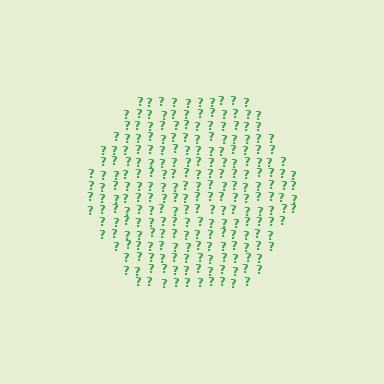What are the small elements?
The small elements are question marks.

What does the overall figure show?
The overall figure shows a hexagon.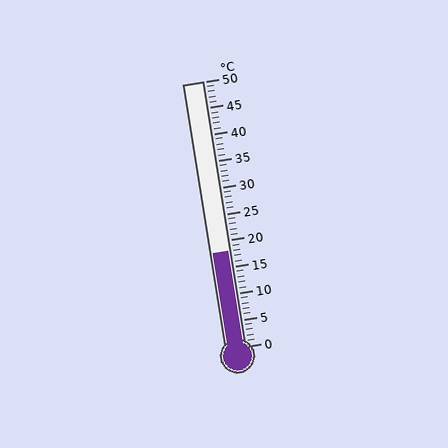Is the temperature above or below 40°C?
The temperature is below 40°C.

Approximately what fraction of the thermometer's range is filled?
The thermometer is filled to approximately 35% of its range.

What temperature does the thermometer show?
The thermometer shows approximately 18°C.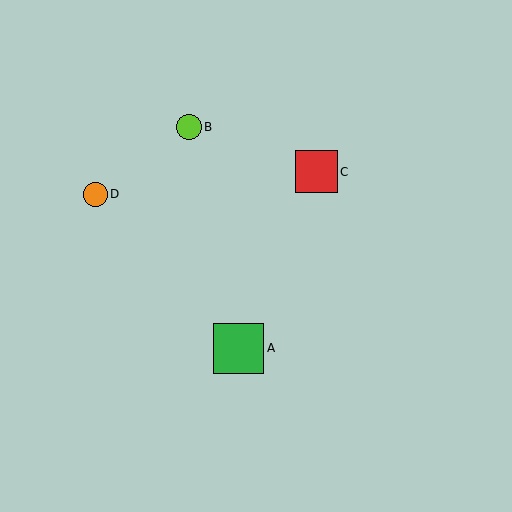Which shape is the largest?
The green square (labeled A) is the largest.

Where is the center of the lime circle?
The center of the lime circle is at (189, 127).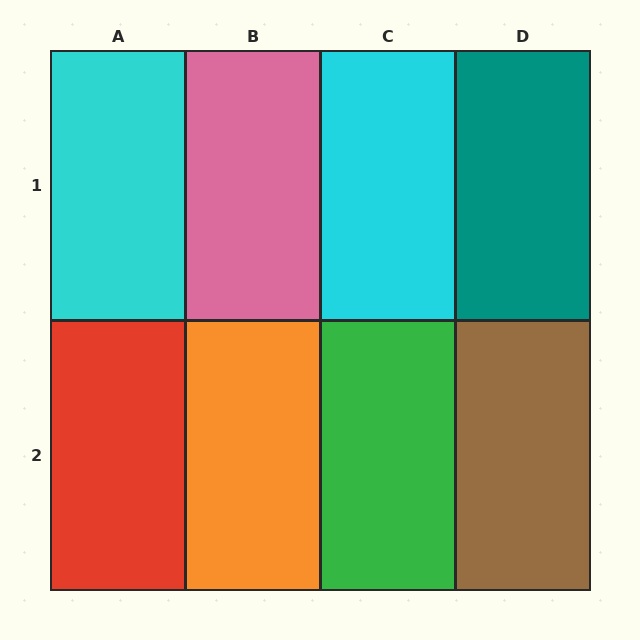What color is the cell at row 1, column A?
Cyan.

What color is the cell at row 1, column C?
Cyan.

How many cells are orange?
1 cell is orange.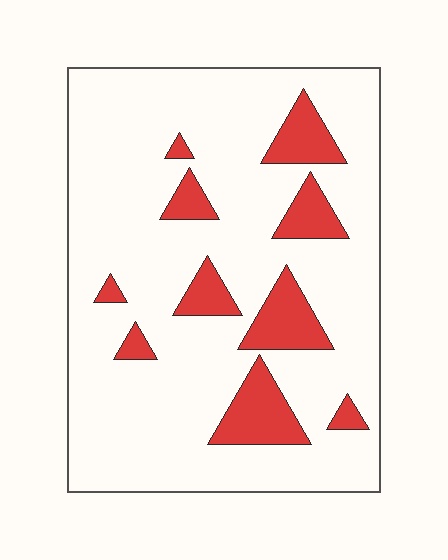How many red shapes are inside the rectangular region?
10.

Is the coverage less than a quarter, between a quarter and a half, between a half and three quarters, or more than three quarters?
Less than a quarter.